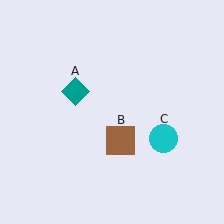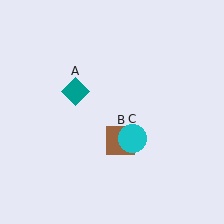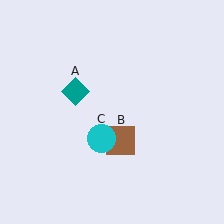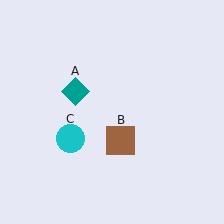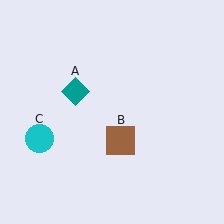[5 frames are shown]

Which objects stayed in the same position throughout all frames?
Teal diamond (object A) and brown square (object B) remained stationary.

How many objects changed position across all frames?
1 object changed position: cyan circle (object C).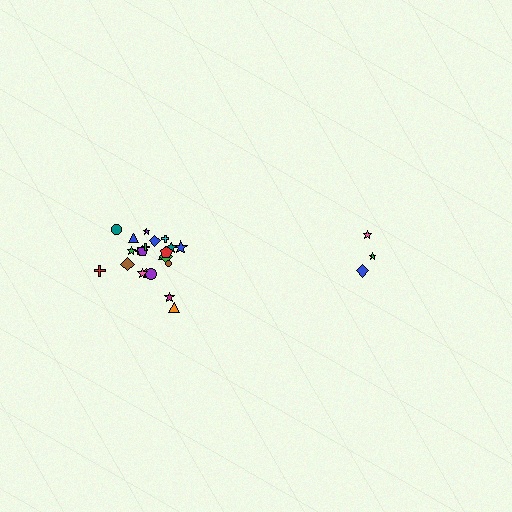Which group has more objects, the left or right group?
The left group.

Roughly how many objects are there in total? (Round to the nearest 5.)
Roughly 25 objects in total.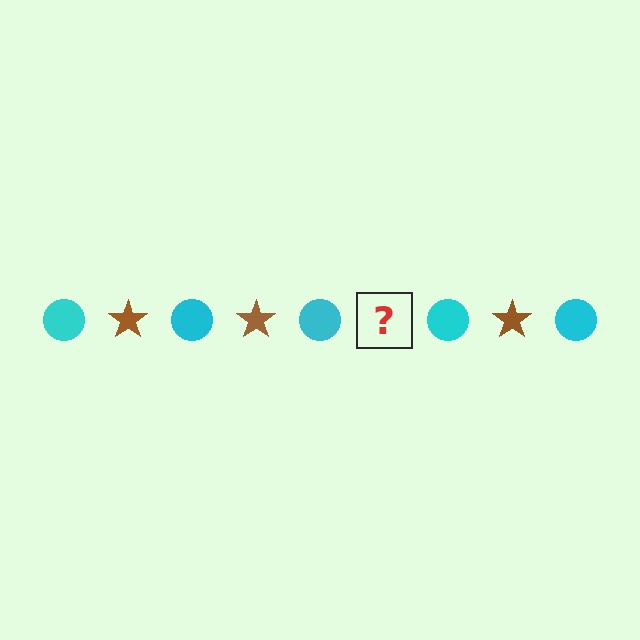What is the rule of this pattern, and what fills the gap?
The rule is that the pattern alternates between cyan circle and brown star. The gap should be filled with a brown star.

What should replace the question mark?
The question mark should be replaced with a brown star.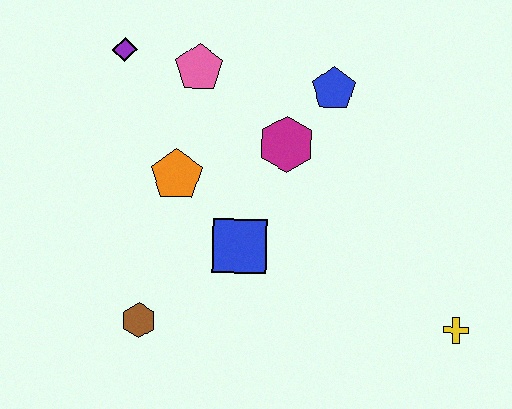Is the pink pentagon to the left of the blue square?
Yes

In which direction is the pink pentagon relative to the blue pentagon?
The pink pentagon is to the left of the blue pentagon.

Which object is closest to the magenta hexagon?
The blue pentagon is closest to the magenta hexagon.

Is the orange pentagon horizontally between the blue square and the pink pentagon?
No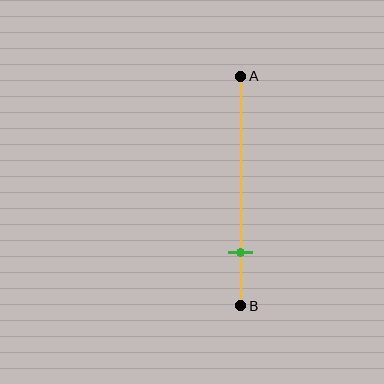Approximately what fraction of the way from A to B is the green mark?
The green mark is approximately 75% of the way from A to B.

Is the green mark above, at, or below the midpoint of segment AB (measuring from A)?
The green mark is below the midpoint of segment AB.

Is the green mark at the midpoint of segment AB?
No, the mark is at about 75% from A, not at the 50% midpoint.